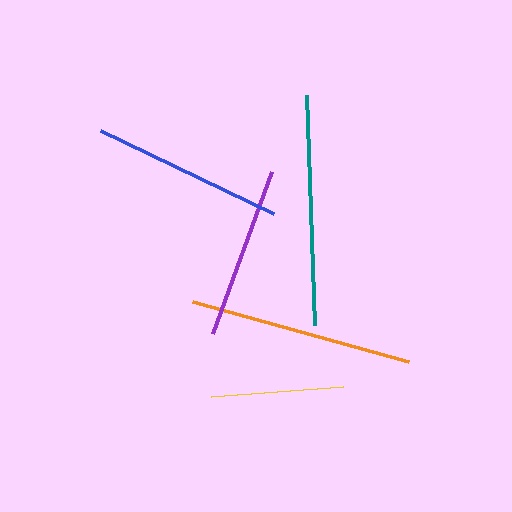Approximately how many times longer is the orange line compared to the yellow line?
The orange line is approximately 1.7 times the length of the yellow line.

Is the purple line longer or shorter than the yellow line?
The purple line is longer than the yellow line.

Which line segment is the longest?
The teal line is the longest at approximately 231 pixels.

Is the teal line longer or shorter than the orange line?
The teal line is longer than the orange line.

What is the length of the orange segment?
The orange segment is approximately 224 pixels long.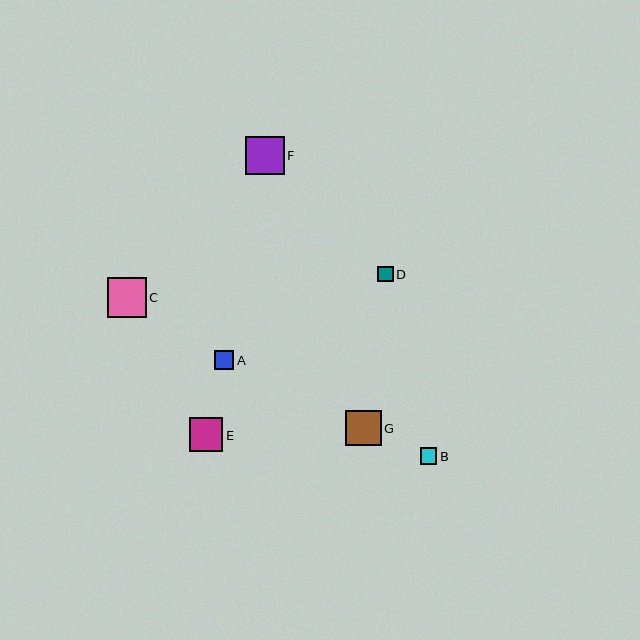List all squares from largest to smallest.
From largest to smallest: C, F, G, E, A, B, D.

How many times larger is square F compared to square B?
Square F is approximately 2.4 times the size of square B.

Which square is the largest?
Square C is the largest with a size of approximately 39 pixels.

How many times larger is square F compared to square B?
Square F is approximately 2.4 times the size of square B.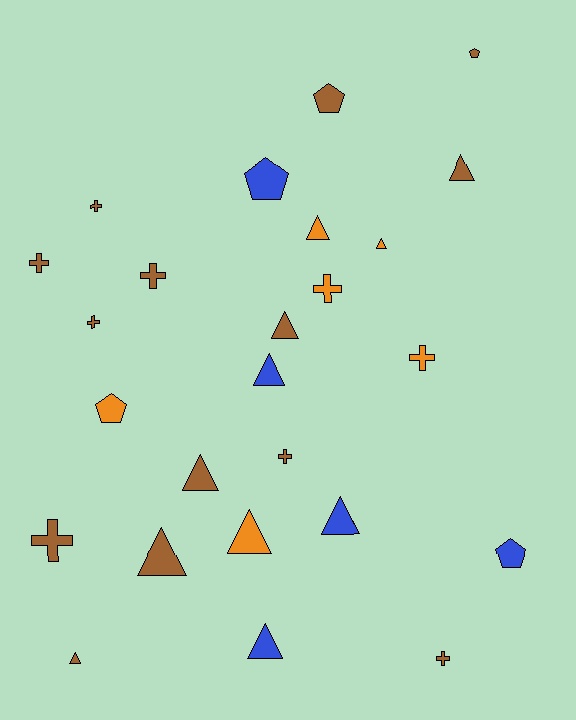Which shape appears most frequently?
Triangle, with 11 objects.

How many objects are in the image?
There are 25 objects.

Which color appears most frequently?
Brown, with 14 objects.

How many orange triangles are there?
There are 3 orange triangles.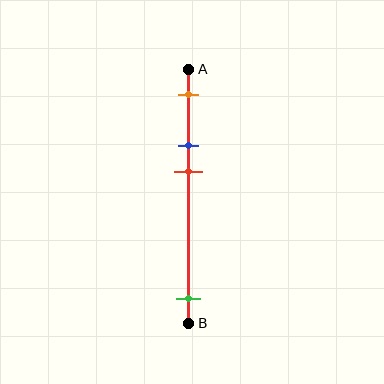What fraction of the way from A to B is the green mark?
The green mark is approximately 90% (0.9) of the way from A to B.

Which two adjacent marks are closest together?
The blue and red marks are the closest adjacent pair.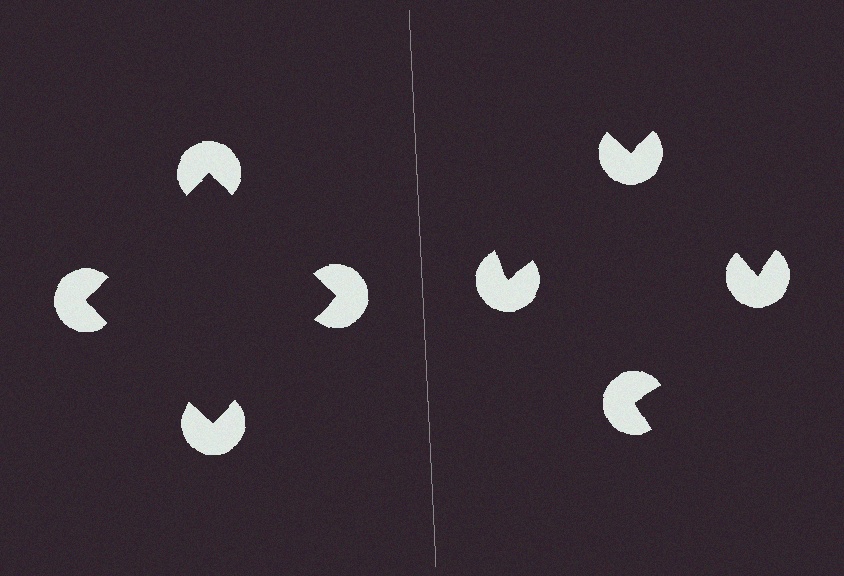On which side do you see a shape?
An illusory square appears on the left side. On the right side the wedge cuts are rotated, so no coherent shape forms.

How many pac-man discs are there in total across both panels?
8 — 4 on each side.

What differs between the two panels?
The pac-man discs are positioned identically on both sides; only the wedge orientations differ. On the left they align to a square; on the right they are misaligned.